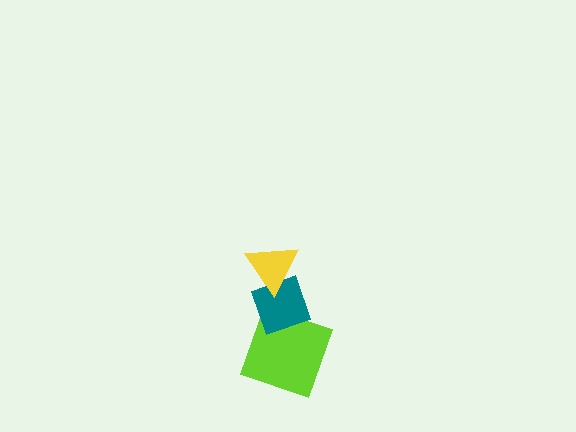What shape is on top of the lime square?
The teal diamond is on top of the lime square.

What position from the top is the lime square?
The lime square is 3rd from the top.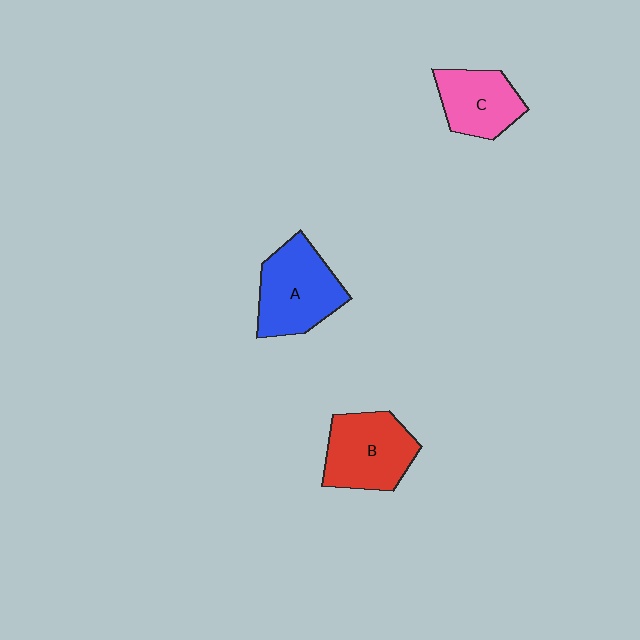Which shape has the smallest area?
Shape C (pink).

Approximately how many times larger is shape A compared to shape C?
Approximately 1.3 times.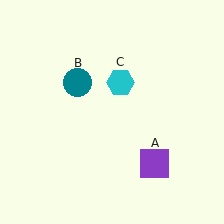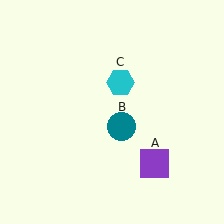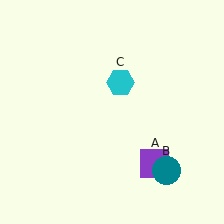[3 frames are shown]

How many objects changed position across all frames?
1 object changed position: teal circle (object B).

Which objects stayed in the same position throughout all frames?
Purple square (object A) and cyan hexagon (object C) remained stationary.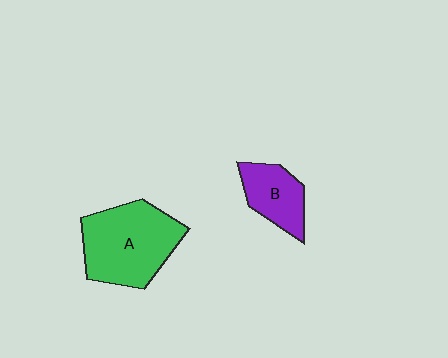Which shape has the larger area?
Shape A (green).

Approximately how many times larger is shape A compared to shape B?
Approximately 2.0 times.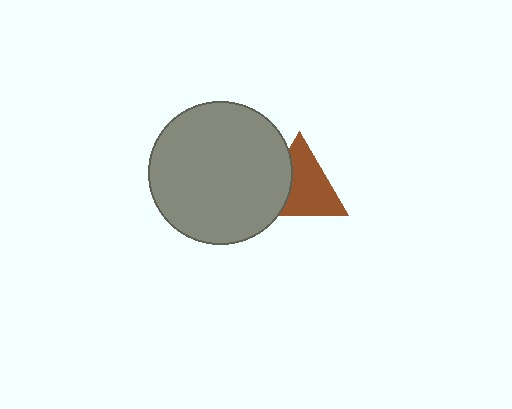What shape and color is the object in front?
The object in front is a gray circle.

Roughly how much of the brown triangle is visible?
Most of it is visible (roughly 68%).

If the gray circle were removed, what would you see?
You would see the complete brown triangle.